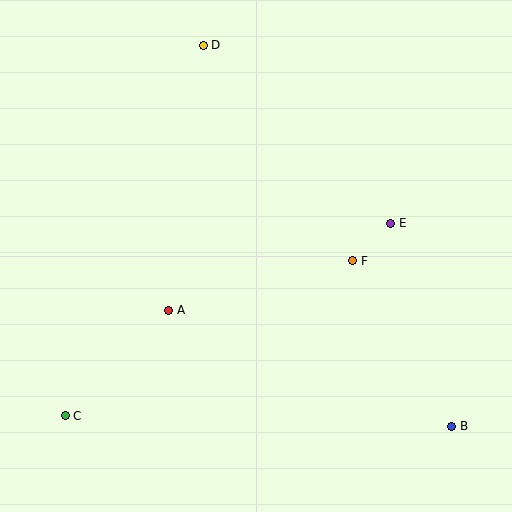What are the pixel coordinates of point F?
Point F is at (353, 261).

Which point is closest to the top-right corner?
Point E is closest to the top-right corner.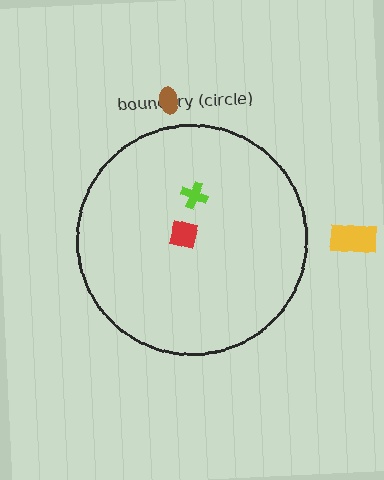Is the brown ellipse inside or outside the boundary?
Outside.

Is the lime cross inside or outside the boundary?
Inside.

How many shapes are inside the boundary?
2 inside, 2 outside.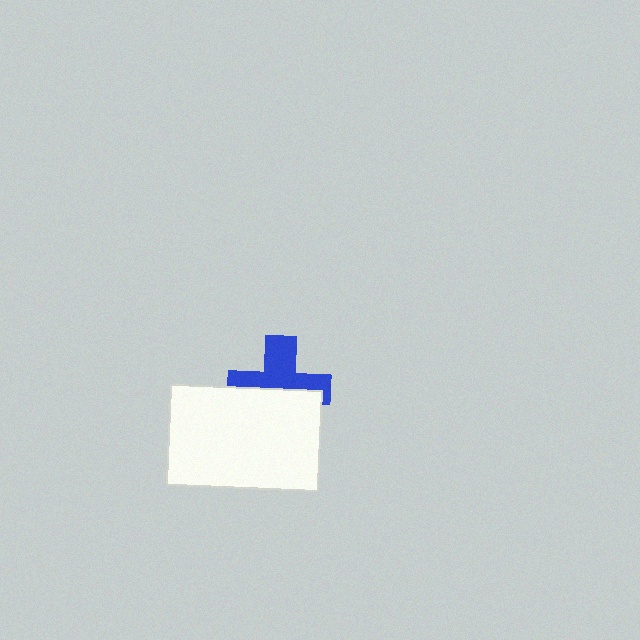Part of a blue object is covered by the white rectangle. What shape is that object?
It is a cross.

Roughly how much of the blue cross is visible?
About half of it is visible (roughly 52%).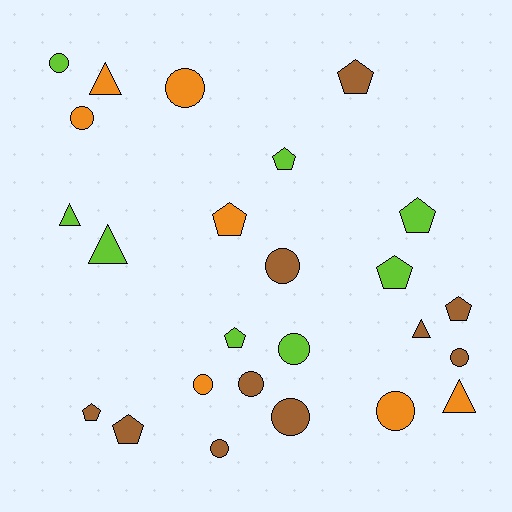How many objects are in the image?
There are 25 objects.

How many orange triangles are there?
There are 2 orange triangles.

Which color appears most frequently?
Brown, with 10 objects.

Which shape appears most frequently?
Circle, with 11 objects.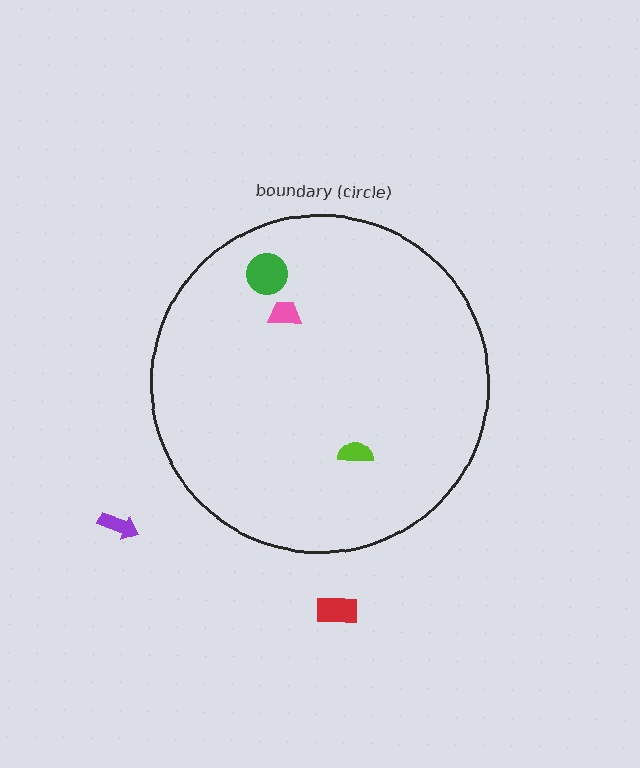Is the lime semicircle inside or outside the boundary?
Inside.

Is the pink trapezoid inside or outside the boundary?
Inside.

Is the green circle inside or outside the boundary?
Inside.